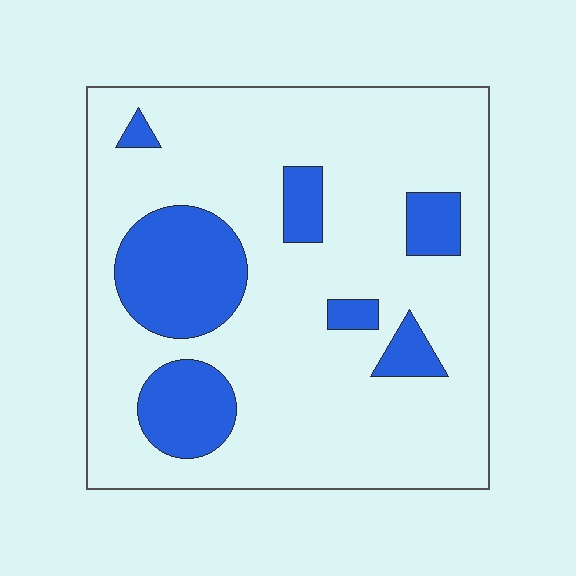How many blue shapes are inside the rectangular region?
7.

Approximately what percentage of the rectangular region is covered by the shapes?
Approximately 20%.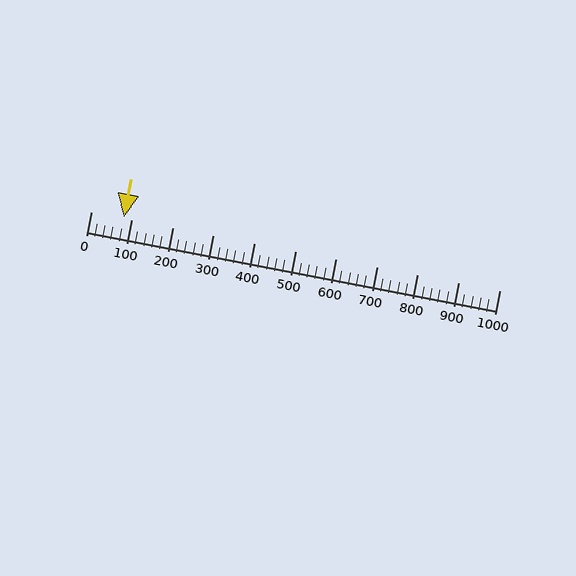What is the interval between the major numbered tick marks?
The major tick marks are spaced 100 units apart.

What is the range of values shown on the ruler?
The ruler shows values from 0 to 1000.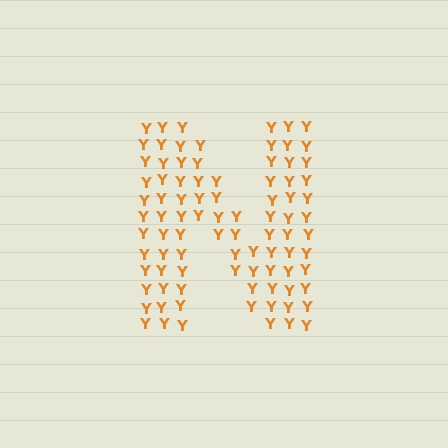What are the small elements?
The small elements are letter Y's.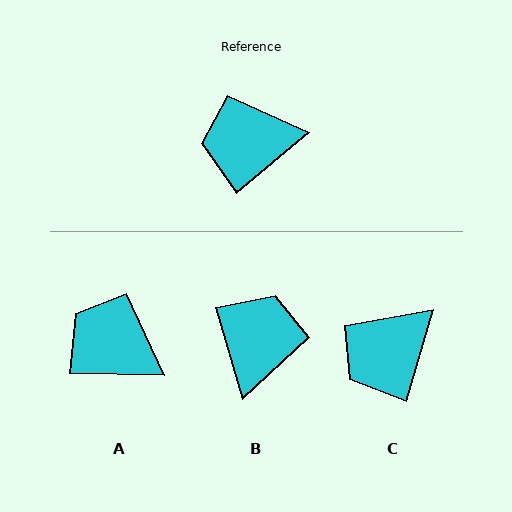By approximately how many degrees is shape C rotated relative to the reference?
Approximately 34 degrees counter-clockwise.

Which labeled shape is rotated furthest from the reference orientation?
B, about 113 degrees away.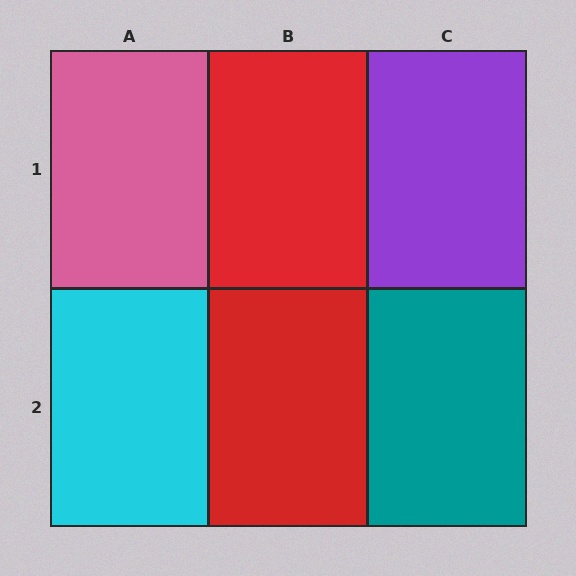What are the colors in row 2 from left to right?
Cyan, red, teal.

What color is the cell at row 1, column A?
Pink.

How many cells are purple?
1 cell is purple.